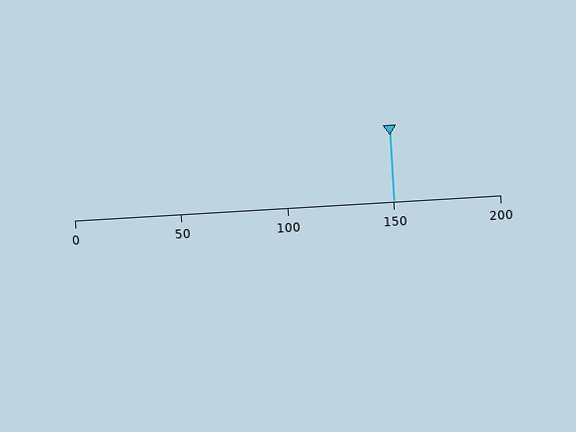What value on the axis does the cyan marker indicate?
The marker indicates approximately 150.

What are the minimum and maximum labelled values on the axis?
The axis runs from 0 to 200.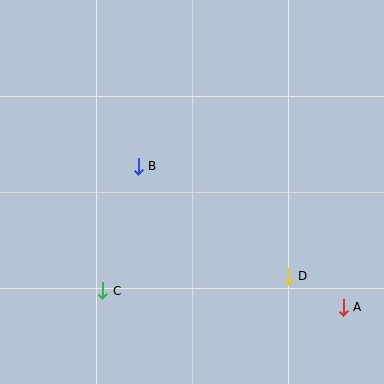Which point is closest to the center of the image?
Point B at (138, 166) is closest to the center.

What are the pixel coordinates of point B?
Point B is at (138, 166).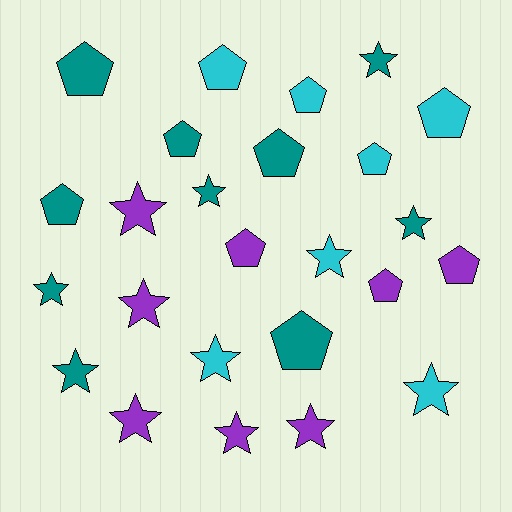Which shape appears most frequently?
Star, with 13 objects.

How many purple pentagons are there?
There are 3 purple pentagons.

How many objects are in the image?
There are 25 objects.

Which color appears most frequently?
Teal, with 10 objects.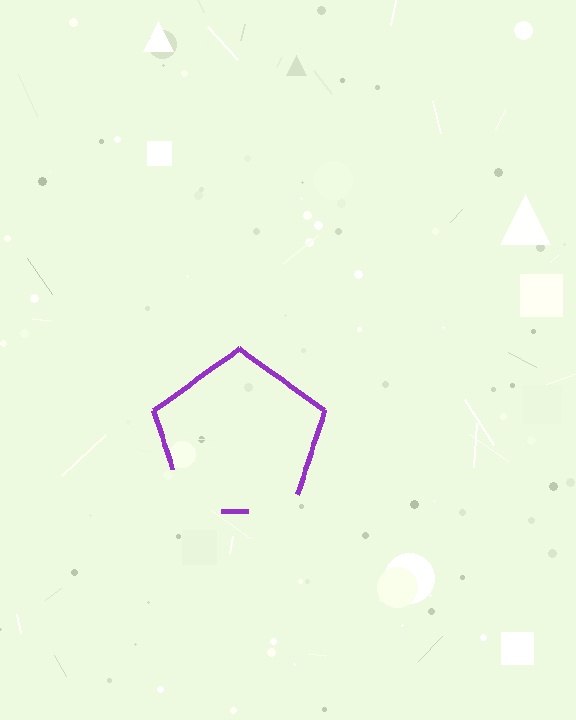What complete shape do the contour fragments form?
The contour fragments form a pentagon.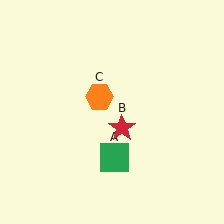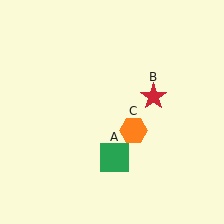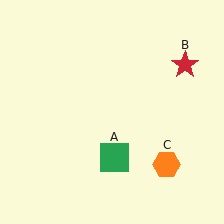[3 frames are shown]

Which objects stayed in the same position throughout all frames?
Green square (object A) remained stationary.